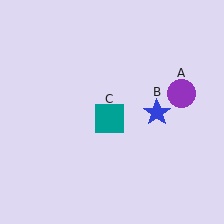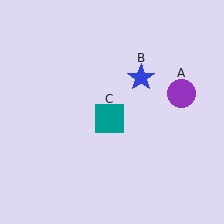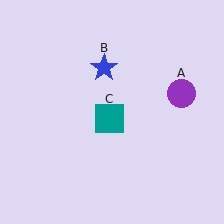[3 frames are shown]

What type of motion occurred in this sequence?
The blue star (object B) rotated counterclockwise around the center of the scene.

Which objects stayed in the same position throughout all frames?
Purple circle (object A) and teal square (object C) remained stationary.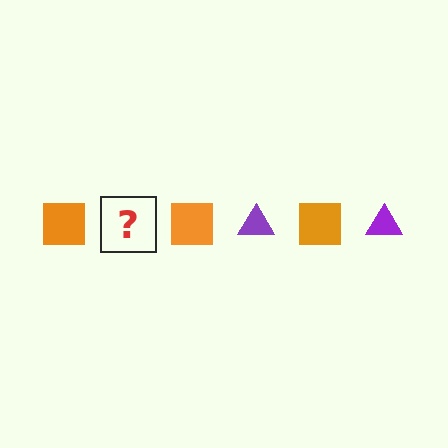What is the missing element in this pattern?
The missing element is a purple triangle.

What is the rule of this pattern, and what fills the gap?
The rule is that the pattern alternates between orange square and purple triangle. The gap should be filled with a purple triangle.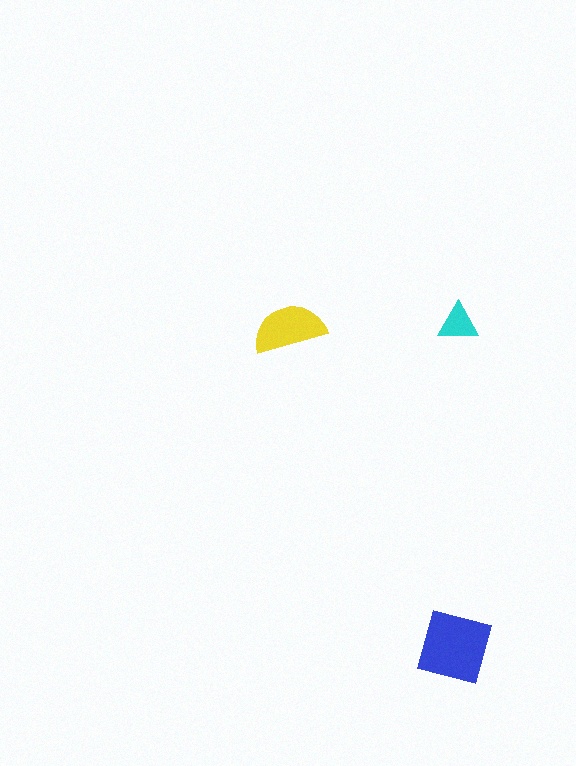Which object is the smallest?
The cyan triangle.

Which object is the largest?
The blue diamond.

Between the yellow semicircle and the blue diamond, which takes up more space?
The blue diamond.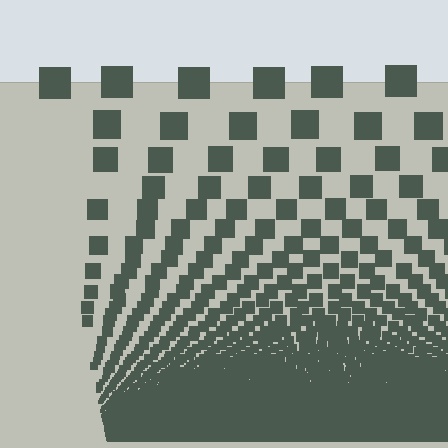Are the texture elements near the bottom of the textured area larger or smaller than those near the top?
Smaller. The gradient is inverted — elements near the bottom are smaller and denser.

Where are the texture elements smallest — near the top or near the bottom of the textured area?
Near the bottom.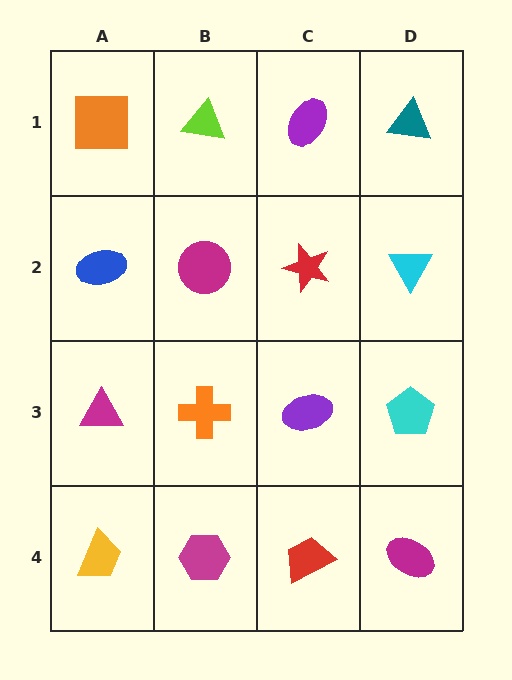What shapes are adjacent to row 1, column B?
A magenta circle (row 2, column B), an orange square (row 1, column A), a purple ellipse (row 1, column C).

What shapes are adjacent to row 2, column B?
A lime triangle (row 1, column B), an orange cross (row 3, column B), a blue ellipse (row 2, column A), a red star (row 2, column C).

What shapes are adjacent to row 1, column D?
A cyan triangle (row 2, column D), a purple ellipse (row 1, column C).